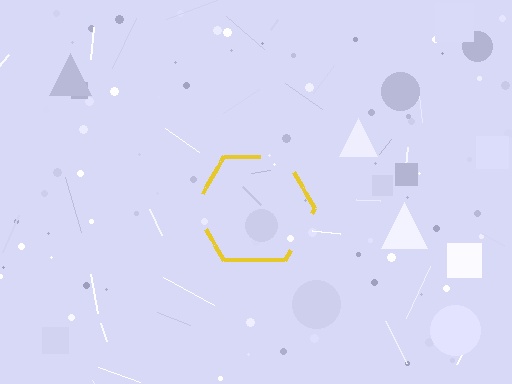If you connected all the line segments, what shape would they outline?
They would outline a hexagon.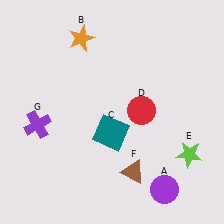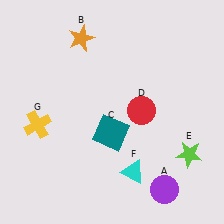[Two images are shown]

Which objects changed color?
F changed from brown to cyan. G changed from purple to yellow.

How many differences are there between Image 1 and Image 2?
There are 2 differences between the two images.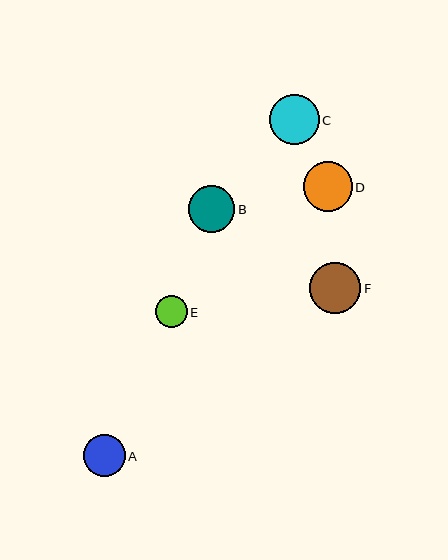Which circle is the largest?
Circle F is the largest with a size of approximately 51 pixels.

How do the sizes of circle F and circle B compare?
Circle F and circle B are approximately the same size.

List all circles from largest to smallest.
From largest to smallest: F, C, D, B, A, E.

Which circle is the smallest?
Circle E is the smallest with a size of approximately 32 pixels.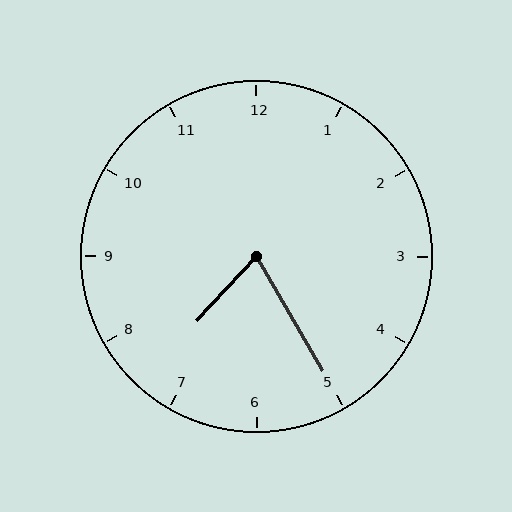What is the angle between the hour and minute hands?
Approximately 72 degrees.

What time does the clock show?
7:25.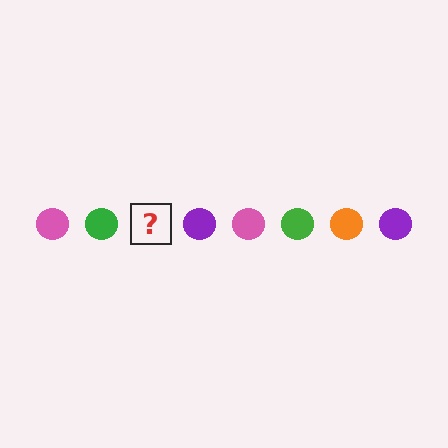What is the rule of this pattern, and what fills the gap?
The rule is that the pattern cycles through pink, green, orange, purple circles. The gap should be filled with an orange circle.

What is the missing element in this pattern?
The missing element is an orange circle.